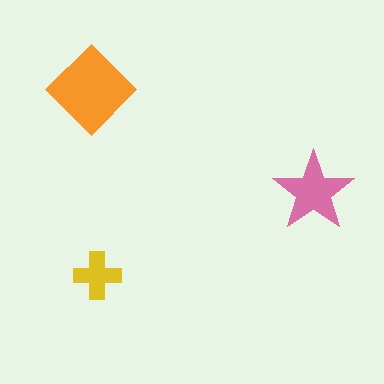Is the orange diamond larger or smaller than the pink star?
Larger.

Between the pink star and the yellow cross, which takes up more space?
The pink star.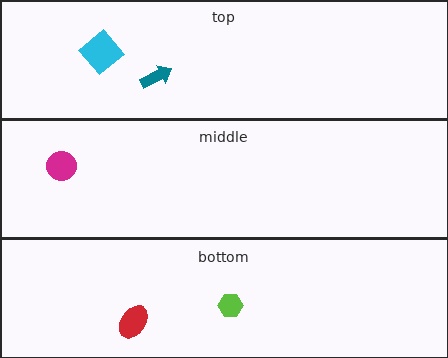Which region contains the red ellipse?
The bottom region.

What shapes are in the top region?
The cyan diamond, the teal arrow.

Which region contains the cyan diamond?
The top region.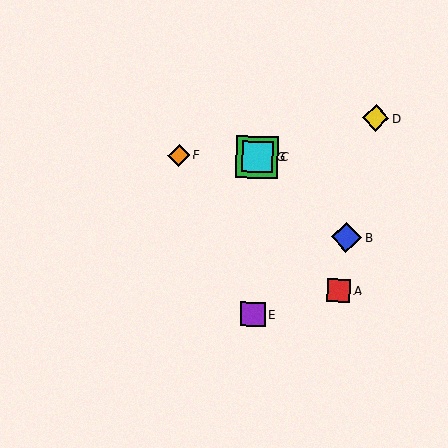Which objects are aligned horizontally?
Objects C, F, G are aligned horizontally.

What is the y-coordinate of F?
Object F is at y≈155.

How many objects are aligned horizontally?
3 objects (C, F, G) are aligned horizontally.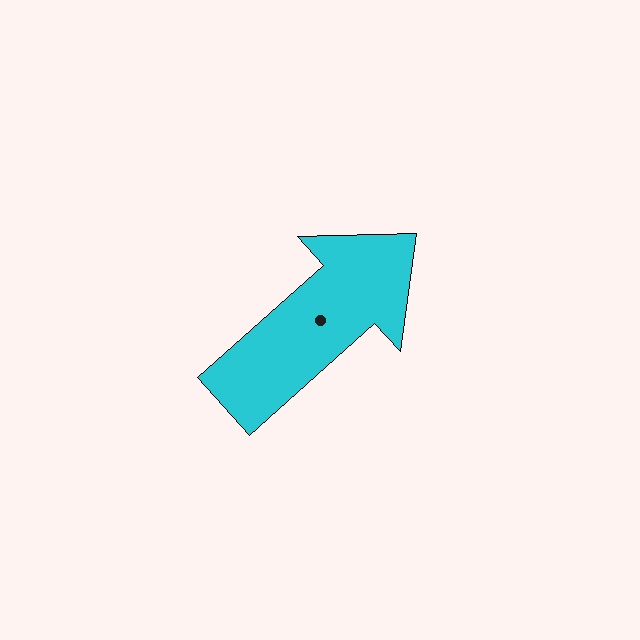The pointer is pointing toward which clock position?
Roughly 2 o'clock.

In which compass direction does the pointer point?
Northeast.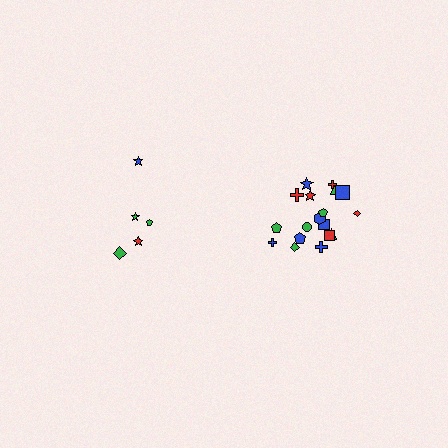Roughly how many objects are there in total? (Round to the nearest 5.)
Roughly 25 objects in total.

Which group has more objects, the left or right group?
The right group.